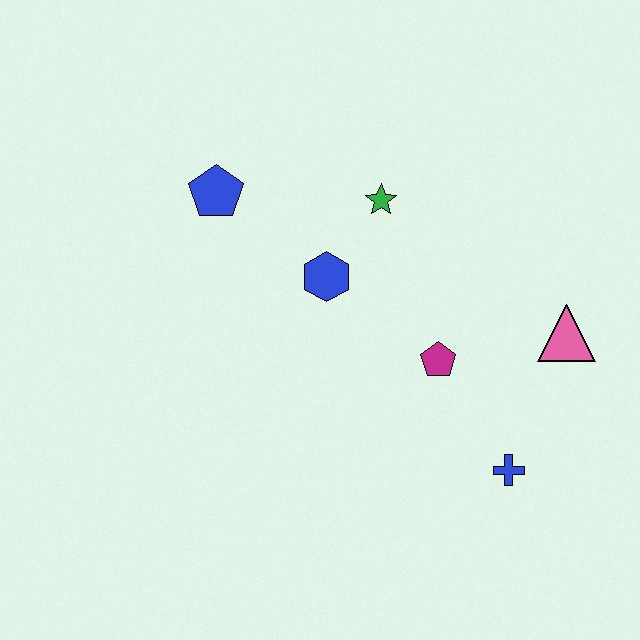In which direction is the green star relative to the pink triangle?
The green star is to the left of the pink triangle.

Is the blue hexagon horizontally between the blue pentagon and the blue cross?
Yes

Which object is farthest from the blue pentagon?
The blue cross is farthest from the blue pentagon.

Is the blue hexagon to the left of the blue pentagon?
No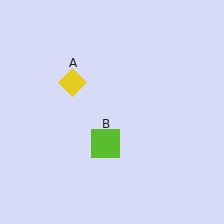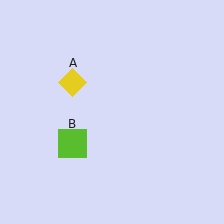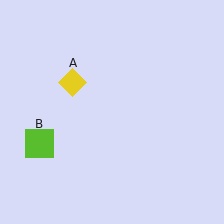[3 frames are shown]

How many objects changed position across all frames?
1 object changed position: lime square (object B).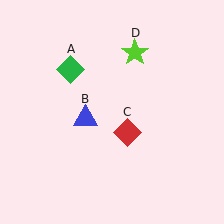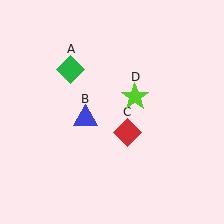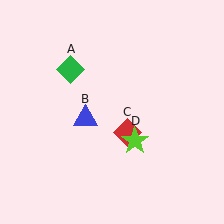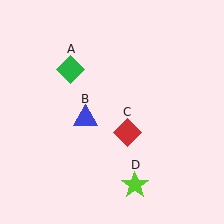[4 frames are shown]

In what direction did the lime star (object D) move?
The lime star (object D) moved down.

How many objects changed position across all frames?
1 object changed position: lime star (object D).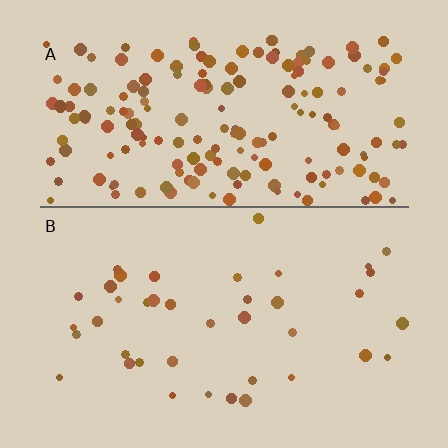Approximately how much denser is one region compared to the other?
Approximately 4.5× — region A over region B.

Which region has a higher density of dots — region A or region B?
A (the top).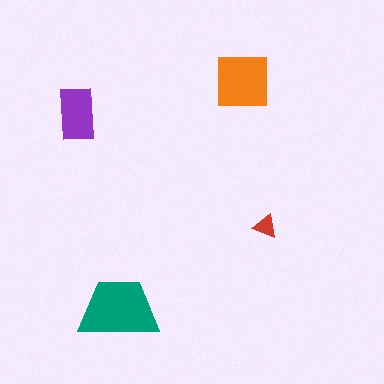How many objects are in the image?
There are 4 objects in the image.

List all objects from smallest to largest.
The red triangle, the purple rectangle, the orange square, the teal trapezoid.